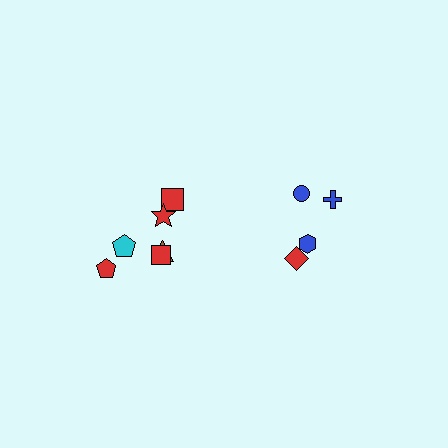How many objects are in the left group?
There are 6 objects.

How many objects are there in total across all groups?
There are 10 objects.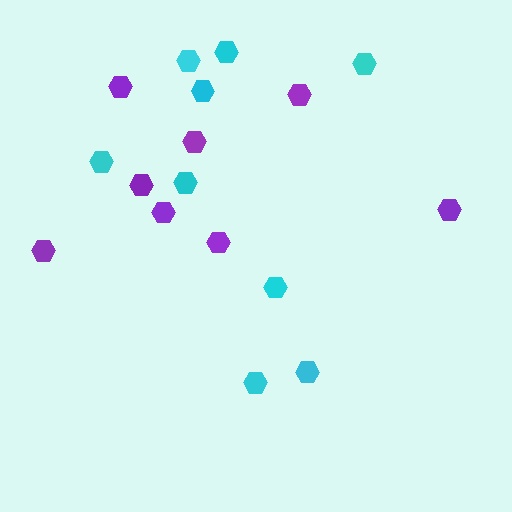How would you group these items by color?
There are 2 groups: one group of purple hexagons (8) and one group of cyan hexagons (9).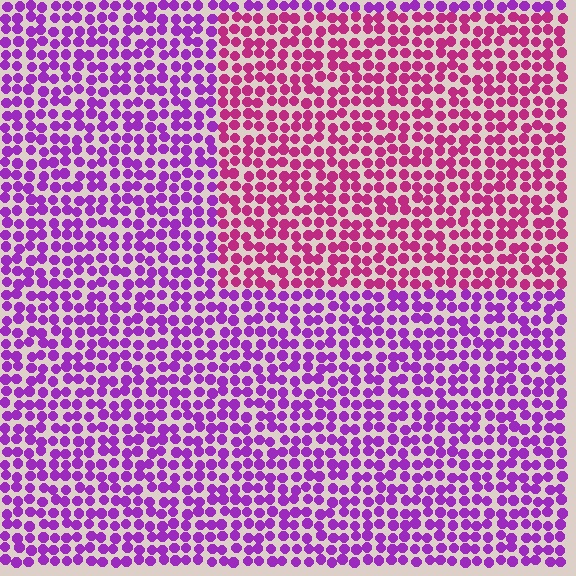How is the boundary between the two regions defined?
The boundary is defined purely by a slight shift in hue (about 38 degrees). Spacing, size, and orientation are identical on both sides.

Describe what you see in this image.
The image is filled with small purple elements in a uniform arrangement. A rectangle-shaped region is visible where the elements are tinted to a slightly different hue, forming a subtle color boundary.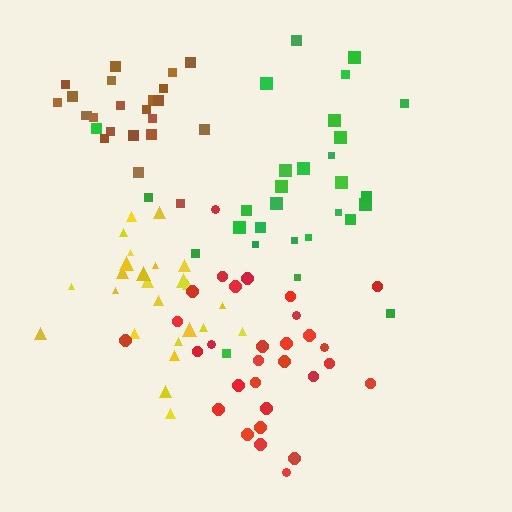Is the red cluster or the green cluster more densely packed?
Red.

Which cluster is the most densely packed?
Brown.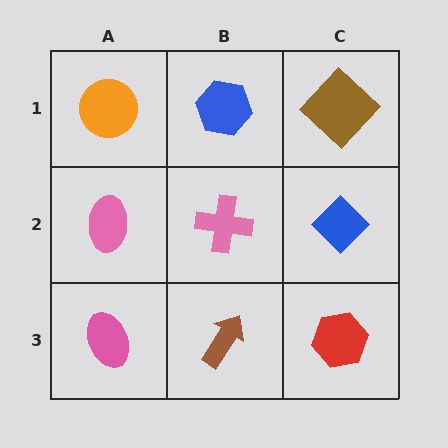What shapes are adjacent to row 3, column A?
A pink ellipse (row 2, column A), a brown arrow (row 3, column B).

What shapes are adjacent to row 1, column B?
A pink cross (row 2, column B), an orange circle (row 1, column A), a brown diamond (row 1, column C).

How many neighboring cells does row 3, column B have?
3.